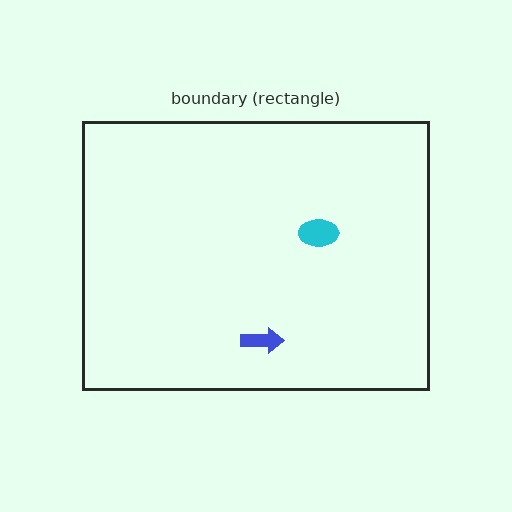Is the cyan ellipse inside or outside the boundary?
Inside.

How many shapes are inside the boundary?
2 inside, 0 outside.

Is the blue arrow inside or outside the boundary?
Inside.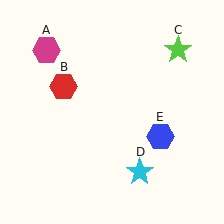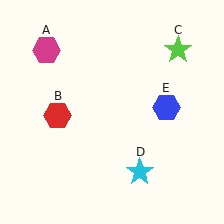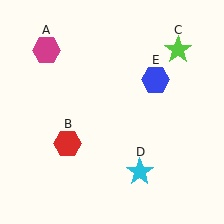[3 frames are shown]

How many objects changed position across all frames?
2 objects changed position: red hexagon (object B), blue hexagon (object E).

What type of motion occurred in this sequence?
The red hexagon (object B), blue hexagon (object E) rotated counterclockwise around the center of the scene.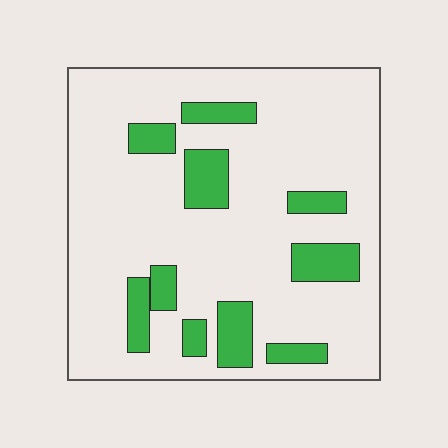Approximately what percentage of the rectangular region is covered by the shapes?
Approximately 20%.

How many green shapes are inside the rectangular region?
10.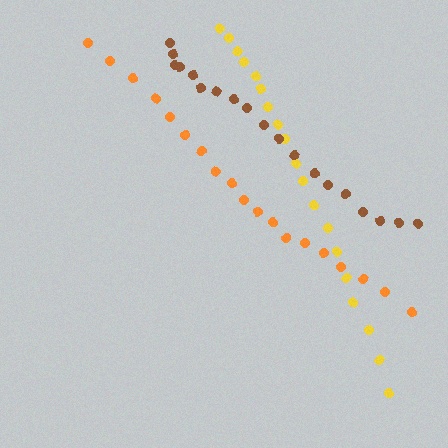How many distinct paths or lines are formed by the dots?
There are 3 distinct paths.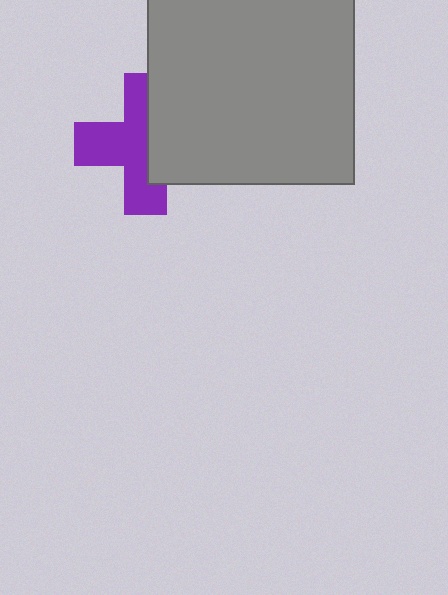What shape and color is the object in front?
The object in front is a gray square.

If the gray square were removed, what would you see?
You would see the complete purple cross.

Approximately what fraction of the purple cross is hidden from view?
Roughly 42% of the purple cross is hidden behind the gray square.